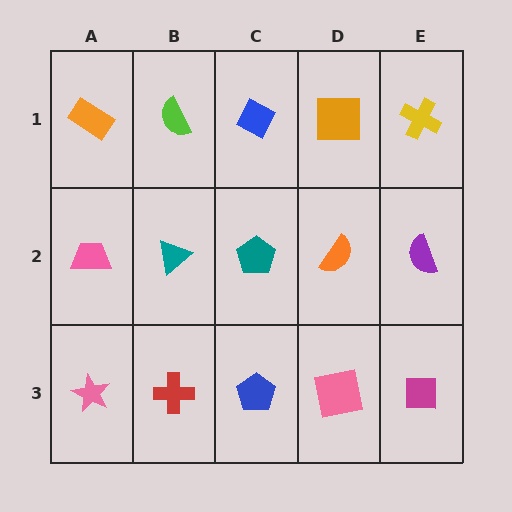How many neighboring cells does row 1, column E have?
2.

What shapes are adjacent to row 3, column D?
An orange semicircle (row 2, column D), a blue pentagon (row 3, column C), a magenta square (row 3, column E).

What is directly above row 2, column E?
A yellow cross.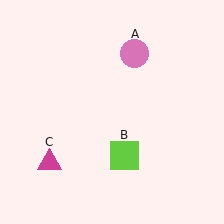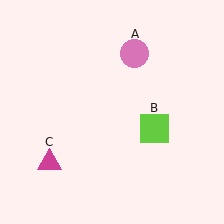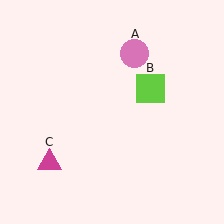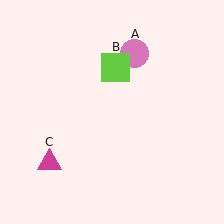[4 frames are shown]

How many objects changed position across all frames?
1 object changed position: lime square (object B).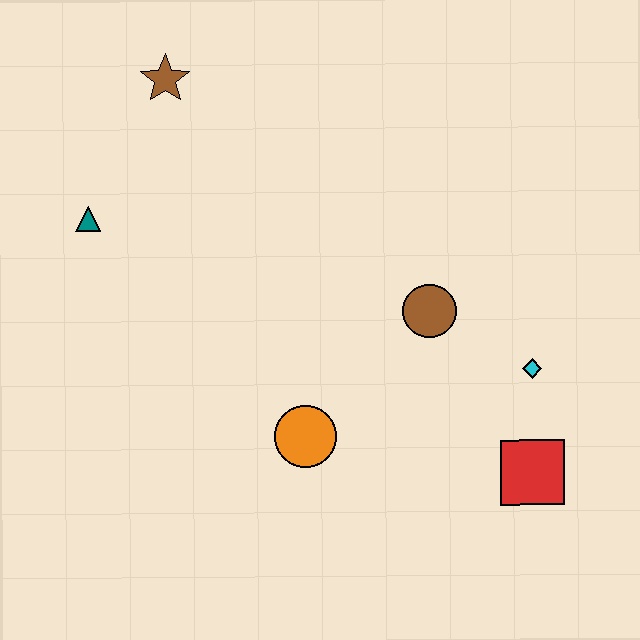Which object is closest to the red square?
The cyan diamond is closest to the red square.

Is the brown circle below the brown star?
Yes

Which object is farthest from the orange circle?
The brown star is farthest from the orange circle.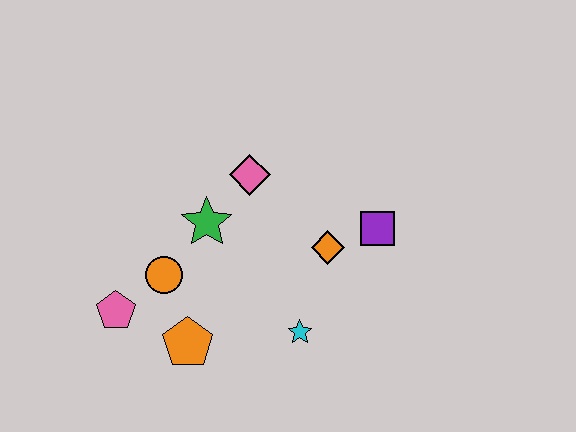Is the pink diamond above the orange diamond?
Yes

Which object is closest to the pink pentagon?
The orange circle is closest to the pink pentagon.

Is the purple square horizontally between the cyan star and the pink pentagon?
No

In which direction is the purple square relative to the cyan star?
The purple square is above the cyan star.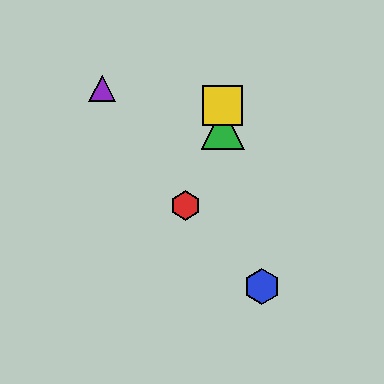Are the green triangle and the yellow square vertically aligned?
Yes, both are at x≈223.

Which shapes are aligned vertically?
The green triangle, the yellow square are aligned vertically.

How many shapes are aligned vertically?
2 shapes (the green triangle, the yellow square) are aligned vertically.